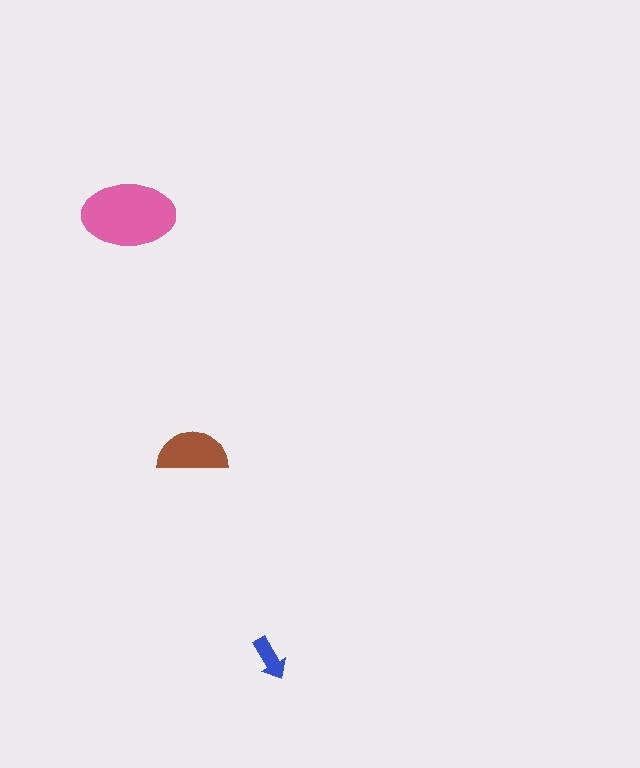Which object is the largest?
The pink ellipse.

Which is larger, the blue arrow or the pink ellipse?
The pink ellipse.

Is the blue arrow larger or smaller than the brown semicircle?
Smaller.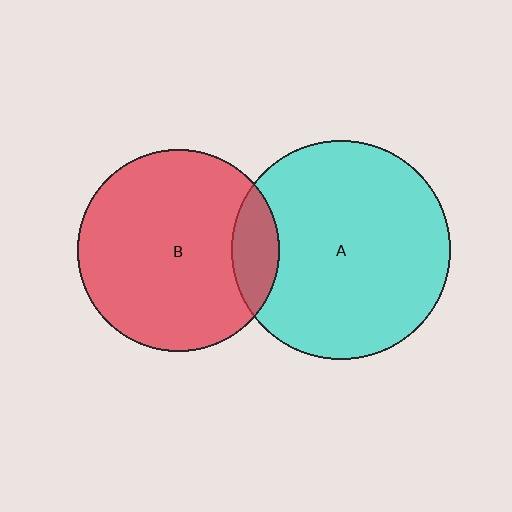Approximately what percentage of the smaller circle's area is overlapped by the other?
Approximately 15%.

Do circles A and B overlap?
Yes.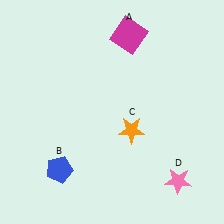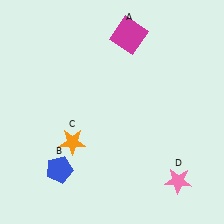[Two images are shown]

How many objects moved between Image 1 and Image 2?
1 object moved between the two images.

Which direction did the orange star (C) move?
The orange star (C) moved left.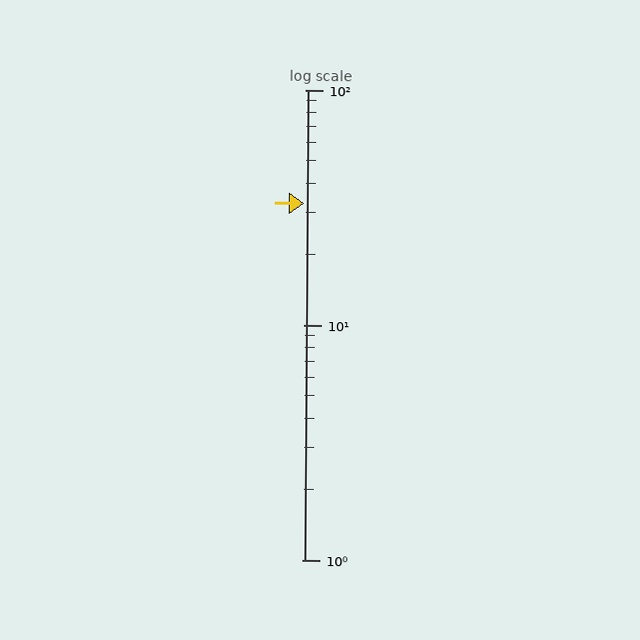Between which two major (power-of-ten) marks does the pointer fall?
The pointer is between 10 and 100.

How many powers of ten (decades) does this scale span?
The scale spans 2 decades, from 1 to 100.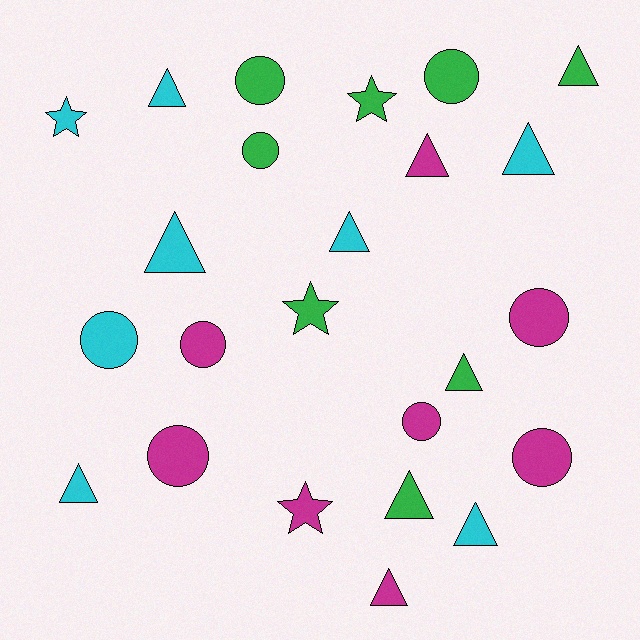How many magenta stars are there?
There is 1 magenta star.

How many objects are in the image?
There are 24 objects.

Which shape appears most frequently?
Triangle, with 11 objects.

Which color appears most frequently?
Cyan, with 8 objects.